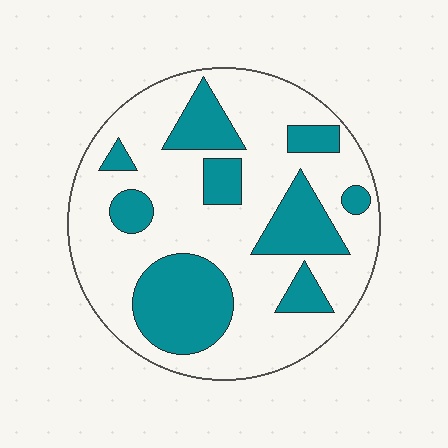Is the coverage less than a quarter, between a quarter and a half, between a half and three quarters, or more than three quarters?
Between a quarter and a half.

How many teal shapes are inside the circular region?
9.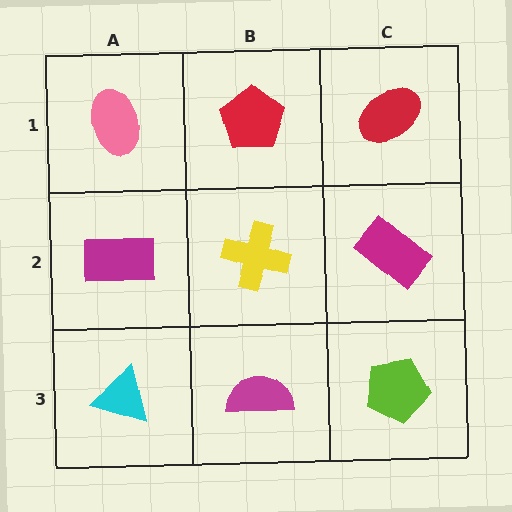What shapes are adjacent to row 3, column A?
A magenta rectangle (row 2, column A), a magenta semicircle (row 3, column B).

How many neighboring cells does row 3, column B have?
3.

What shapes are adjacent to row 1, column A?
A magenta rectangle (row 2, column A), a red pentagon (row 1, column B).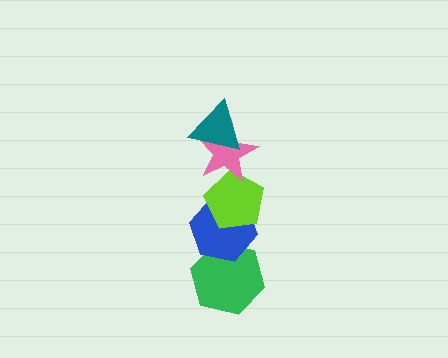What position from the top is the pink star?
The pink star is 2nd from the top.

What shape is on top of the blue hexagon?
The lime pentagon is on top of the blue hexagon.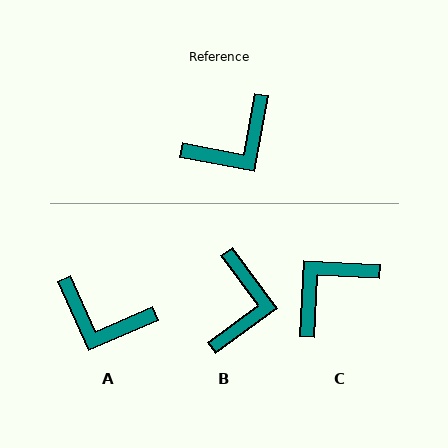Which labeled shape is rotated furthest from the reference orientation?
C, about 172 degrees away.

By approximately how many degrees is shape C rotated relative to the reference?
Approximately 172 degrees clockwise.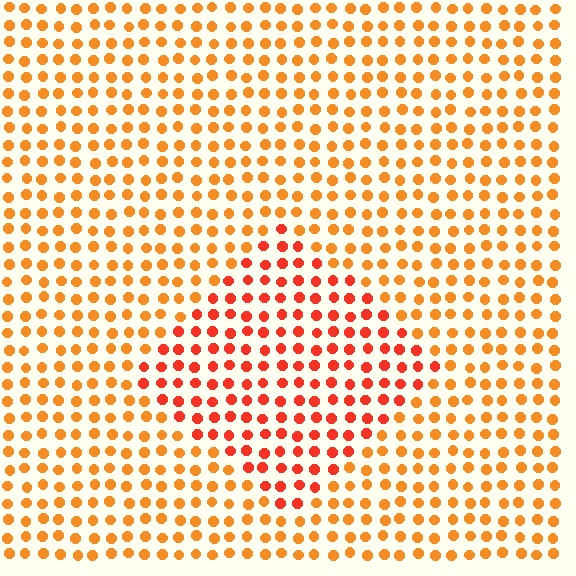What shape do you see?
I see a diamond.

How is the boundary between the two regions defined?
The boundary is defined purely by a slight shift in hue (about 27 degrees). Spacing, size, and orientation are identical on both sides.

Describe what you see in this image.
The image is filled with small orange elements in a uniform arrangement. A diamond-shaped region is visible where the elements are tinted to a slightly different hue, forming a subtle color boundary.